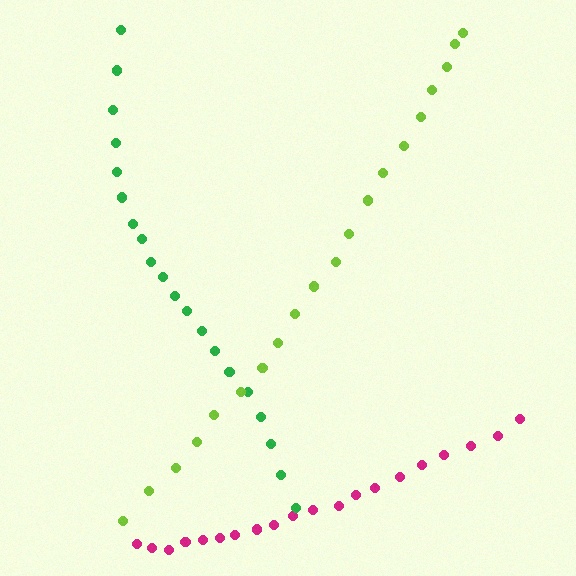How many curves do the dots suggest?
There are 3 distinct paths.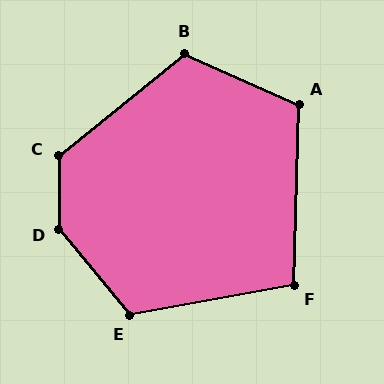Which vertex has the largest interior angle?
D, at approximately 141 degrees.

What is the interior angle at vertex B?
Approximately 117 degrees (obtuse).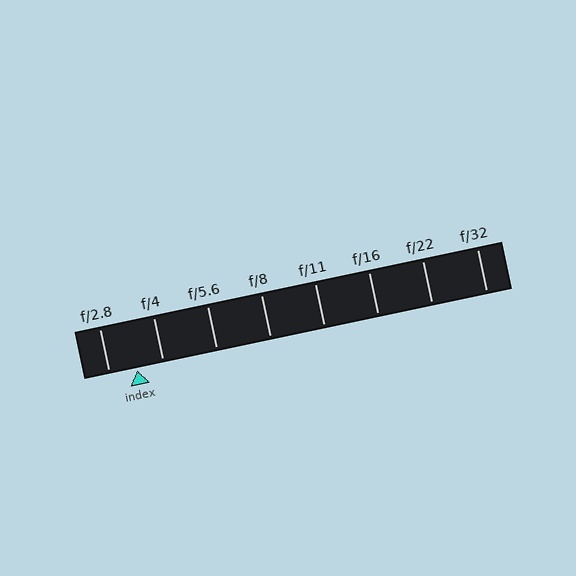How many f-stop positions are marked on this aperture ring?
There are 8 f-stop positions marked.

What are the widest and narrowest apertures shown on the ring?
The widest aperture shown is f/2.8 and the narrowest is f/32.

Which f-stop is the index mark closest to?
The index mark is closest to f/4.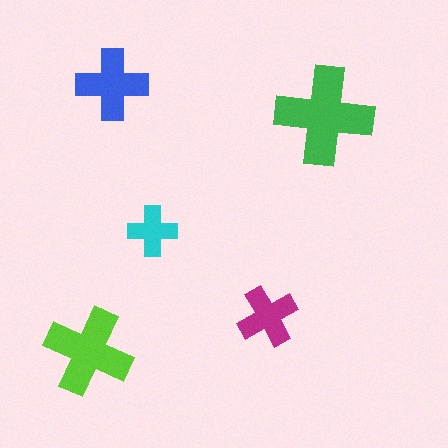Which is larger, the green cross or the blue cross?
The green one.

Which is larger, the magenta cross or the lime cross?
The lime one.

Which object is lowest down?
The lime cross is bottommost.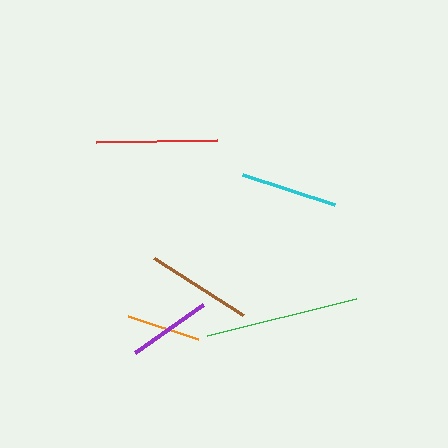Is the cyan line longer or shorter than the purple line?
The cyan line is longer than the purple line.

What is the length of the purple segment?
The purple segment is approximately 83 pixels long.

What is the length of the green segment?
The green segment is approximately 154 pixels long.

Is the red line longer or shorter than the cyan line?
The red line is longer than the cyan line.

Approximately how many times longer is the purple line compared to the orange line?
The purple line is approximately 1.1 times the length of the orange line.